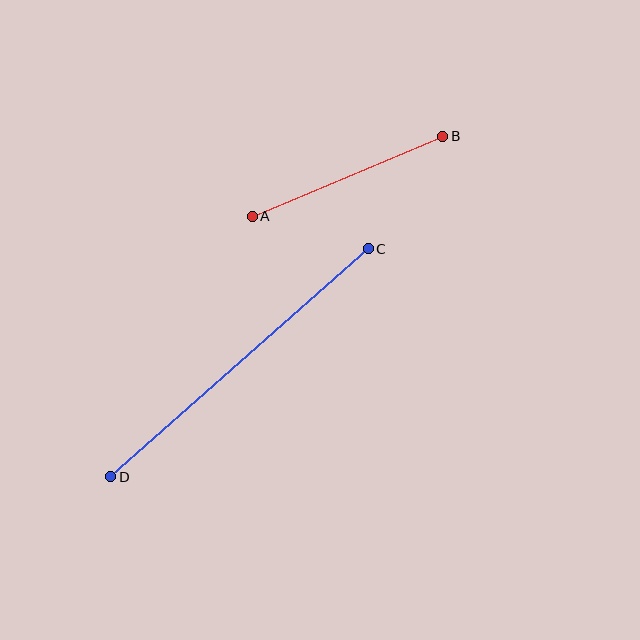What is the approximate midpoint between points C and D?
The midpoint is at approximately (239, 363) pixels.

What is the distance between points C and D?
The distance is approximately 344 pixels.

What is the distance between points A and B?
The distance is approximately 206 pixels.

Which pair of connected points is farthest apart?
Points C and D are farthest apart.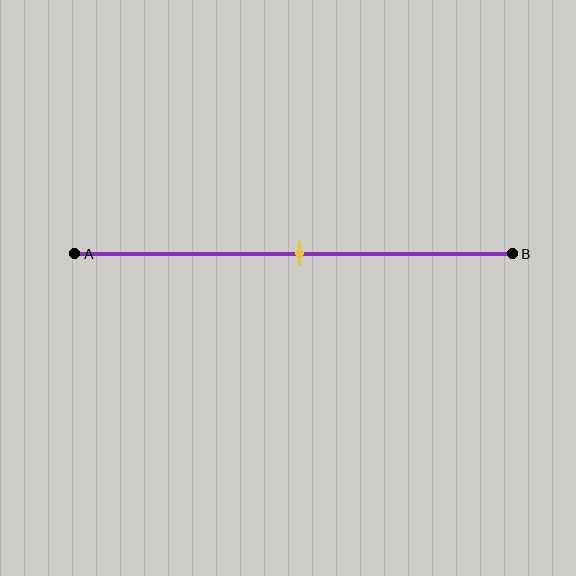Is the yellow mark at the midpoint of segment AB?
Yes, the mark is approximately at the midpoint.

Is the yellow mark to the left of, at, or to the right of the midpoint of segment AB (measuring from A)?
The yellow mark is approximately at the midpoint of segment AB.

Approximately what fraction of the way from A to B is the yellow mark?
The yellow mark is approximately 50% of the way from A to B.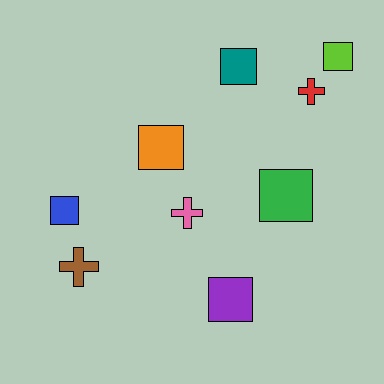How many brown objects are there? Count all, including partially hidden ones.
There is 1 brown object.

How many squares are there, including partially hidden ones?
There are 6 squares.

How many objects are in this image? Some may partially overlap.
There are 9 objects.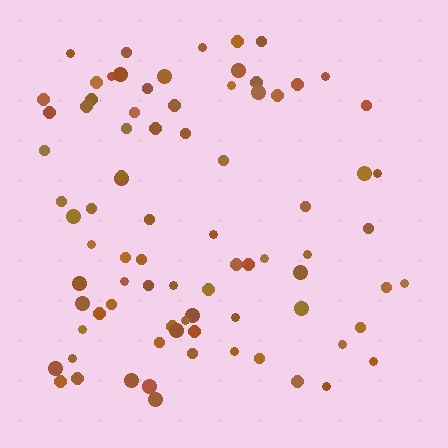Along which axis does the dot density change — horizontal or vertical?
Horizontal.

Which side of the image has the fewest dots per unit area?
The right.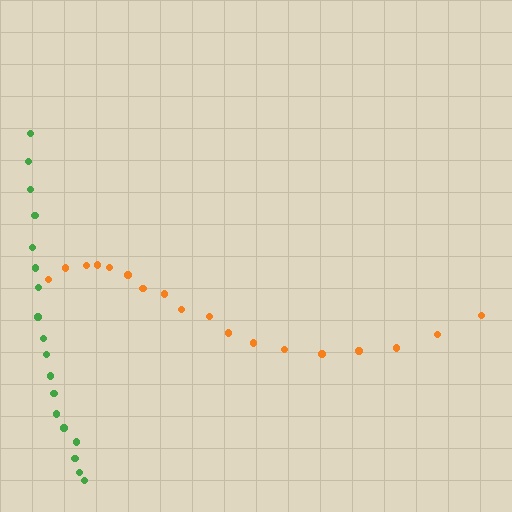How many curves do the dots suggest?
There are 2 distinct paths.